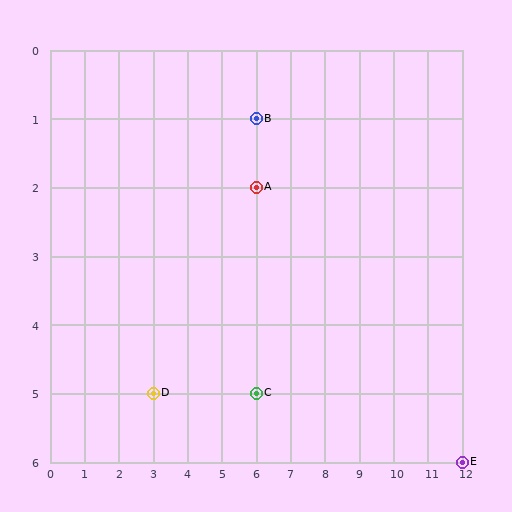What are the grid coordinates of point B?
Point B is at grid coordinates (6, 1).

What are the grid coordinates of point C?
Point C is at grid coordinates (6, 5).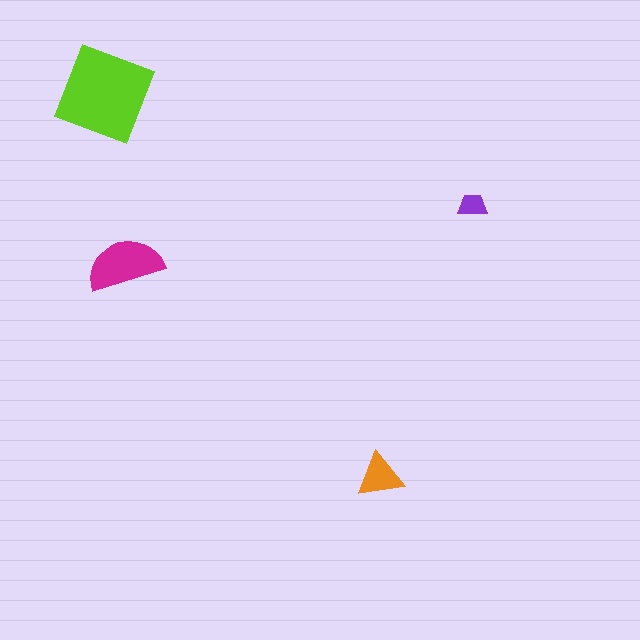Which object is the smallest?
The purple trapezoid.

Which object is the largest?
The lime square.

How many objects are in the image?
There are 4 objects in the image.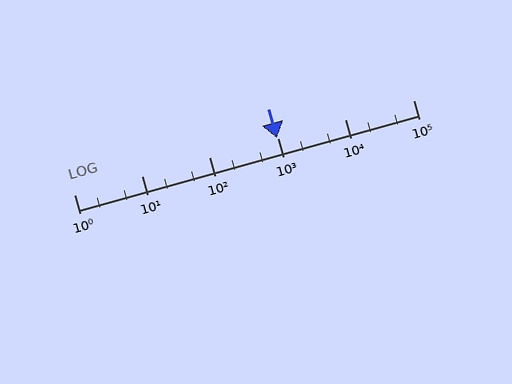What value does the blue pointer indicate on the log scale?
The pointer indicates approximately 980.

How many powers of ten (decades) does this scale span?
The scale spans 5 decades, from 1 to 100000.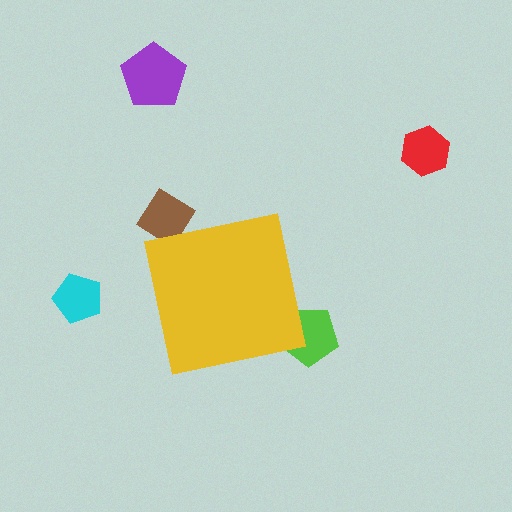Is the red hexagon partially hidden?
No, the red hexagon is fully visible.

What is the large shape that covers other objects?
A yellow square.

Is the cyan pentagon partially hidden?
No, the cyan pentagon is fully visible.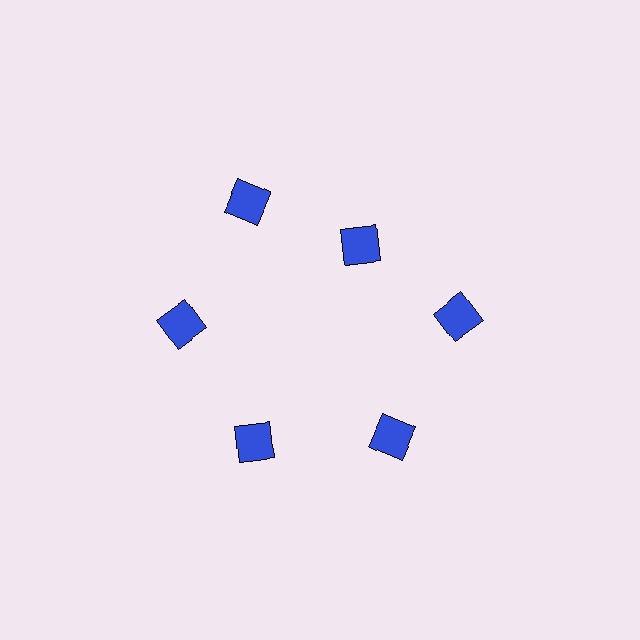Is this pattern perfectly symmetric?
No. The 6 blue squares are arranged in a ring, but one element near the 1 o'clock position is pulled inward toward the center, breaking the 6-fold rotational symmetry.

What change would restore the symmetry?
The symmetry would be restored by moving it outward, back onto the ring so that all 6 squares sit at equal angles and equal distance from the center.